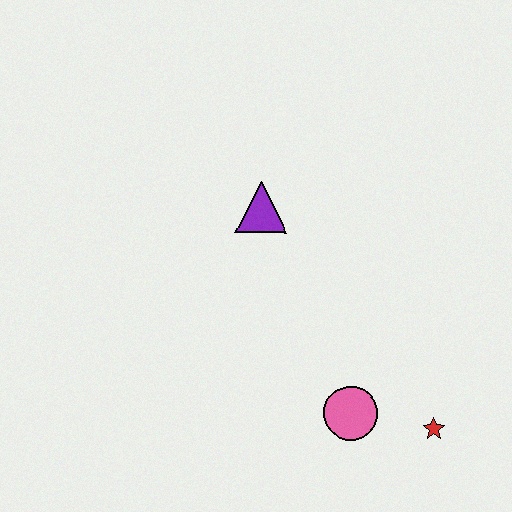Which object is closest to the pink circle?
The red star is closest to the pink circle.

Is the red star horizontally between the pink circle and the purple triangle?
No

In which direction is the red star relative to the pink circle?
The red star is to the right of the pink circle.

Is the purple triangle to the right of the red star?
No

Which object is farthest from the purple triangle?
The red star is farthest from the purple triangle.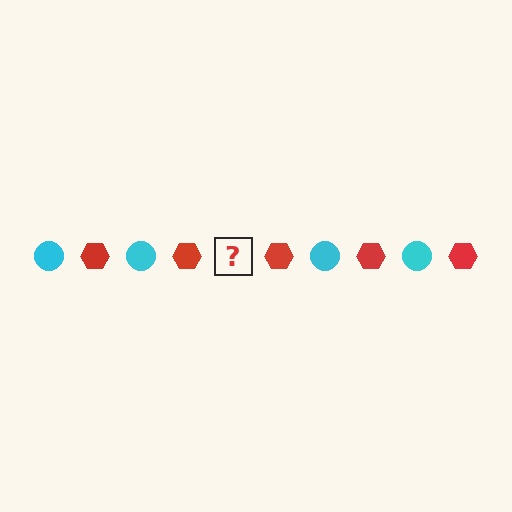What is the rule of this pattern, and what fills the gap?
The rule is that the pattern alternates between cyan circle and red hexagon. The gap should be filled with a cyan circle.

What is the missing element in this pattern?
The missing element is a cyan circle.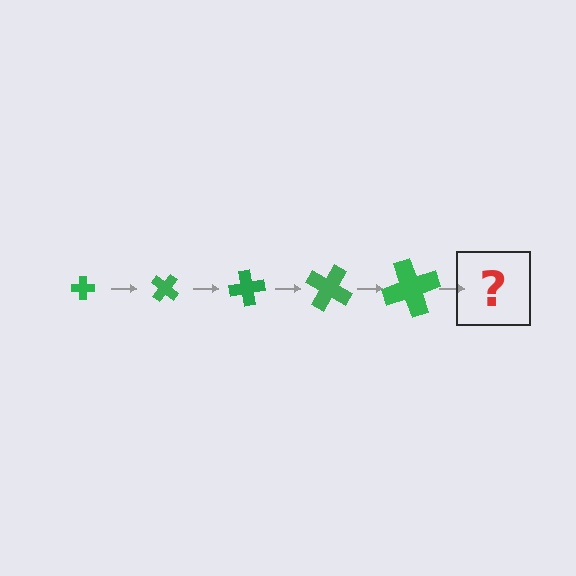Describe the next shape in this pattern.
It should be a cross, larger than the previous one and rotated 200 degrees from the start.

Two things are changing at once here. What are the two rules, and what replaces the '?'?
The two rules are that the cross grows larger each step and it rotates 40 degrees each step. The '?' should be a cross, larger than the previous one and rotated 200 degrees from the start.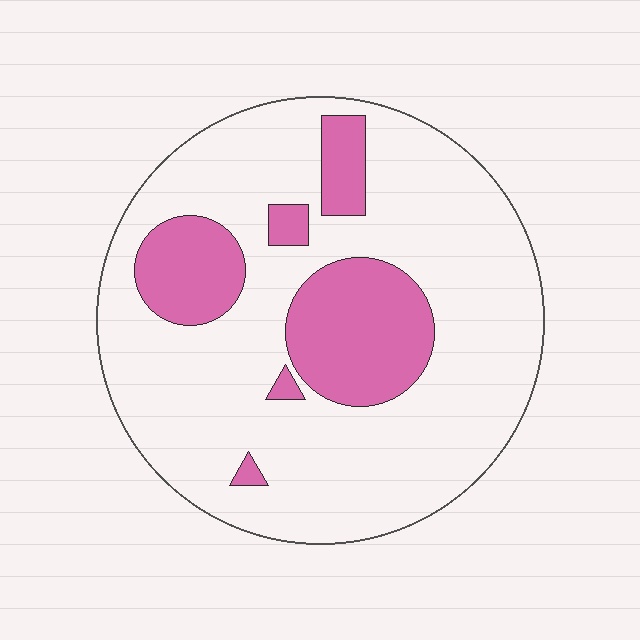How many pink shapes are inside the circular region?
6.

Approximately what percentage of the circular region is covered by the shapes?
Approximately 20%.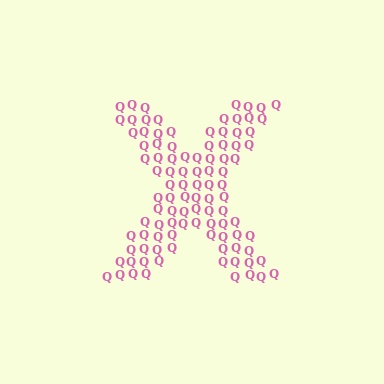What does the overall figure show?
The overall figure shows the letter X.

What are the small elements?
The small elements are letter Q's.